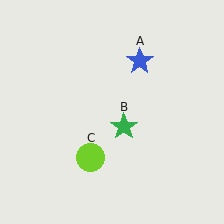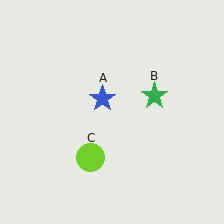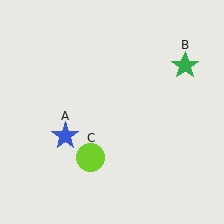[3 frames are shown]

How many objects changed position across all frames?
2 objects changed position: blue star (object A), green star (object B).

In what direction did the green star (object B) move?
The green star (object B) moved up and to the right.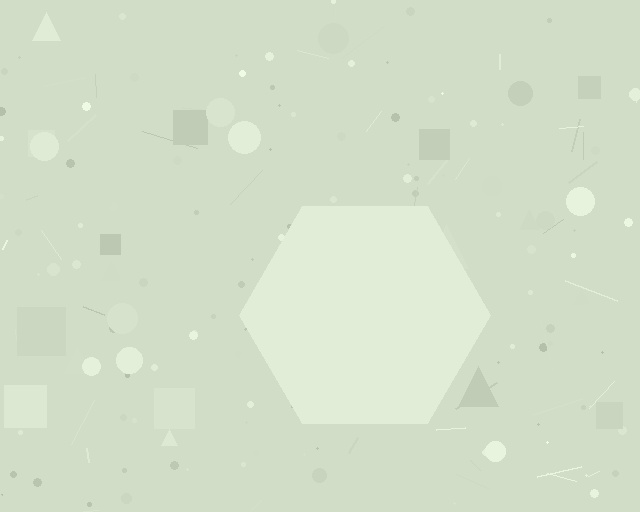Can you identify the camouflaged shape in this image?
The camouflaged shape is a hexagon.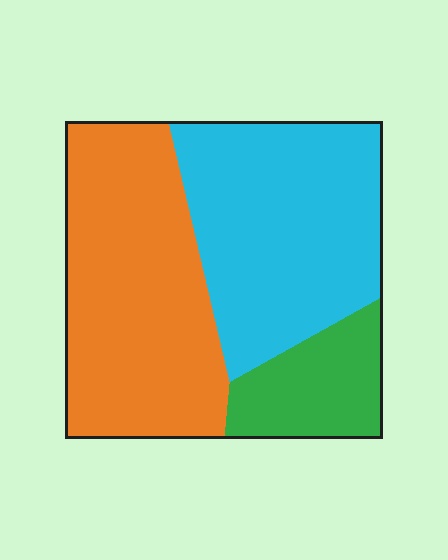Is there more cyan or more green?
Cyan.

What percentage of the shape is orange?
Orange covers around 45% of the shape.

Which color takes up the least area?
Green, at roughly 15%.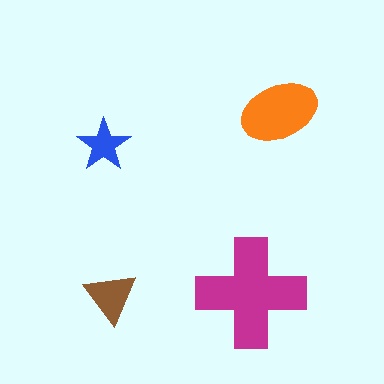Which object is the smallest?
The blue star.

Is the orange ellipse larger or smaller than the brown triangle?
Larger.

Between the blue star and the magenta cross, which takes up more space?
The magenta cross.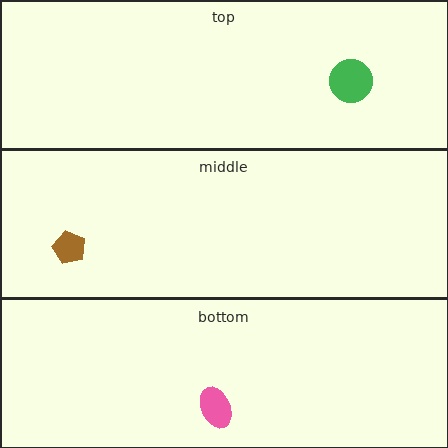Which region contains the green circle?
The top region.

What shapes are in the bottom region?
The pink ellipse.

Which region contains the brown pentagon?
The middle region.